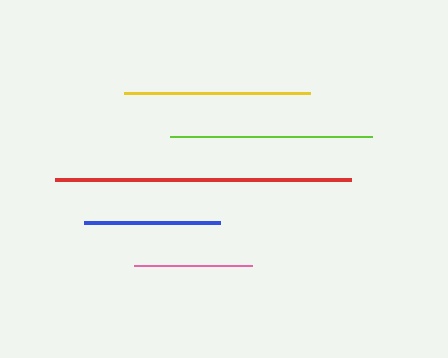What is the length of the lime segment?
The lime segment is approximately 202 pixels long.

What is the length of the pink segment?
The pink segment is approximately 117 pixels long.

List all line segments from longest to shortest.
From longest to shortest: red, lime, yellow, blue, pink.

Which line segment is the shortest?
The pink line is the shortest at approximately 117 pixels.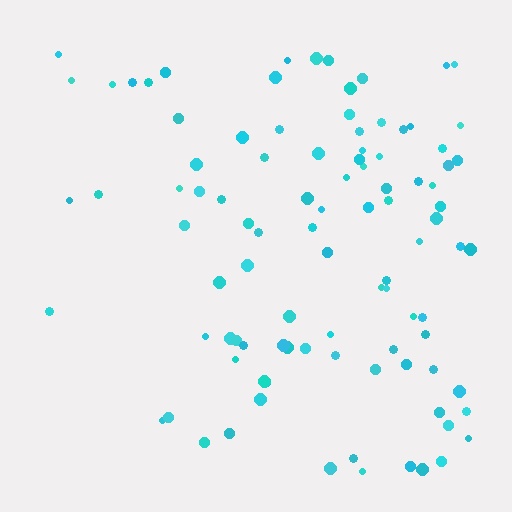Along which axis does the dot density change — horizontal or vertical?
Horizontal.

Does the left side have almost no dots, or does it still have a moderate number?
Still a moderate number, just noticeably fewer than the right.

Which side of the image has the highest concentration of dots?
The right.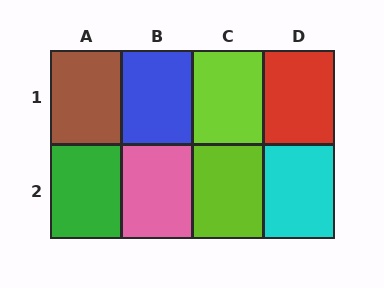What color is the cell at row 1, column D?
Red.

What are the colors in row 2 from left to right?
Green, pink, lime, cyan.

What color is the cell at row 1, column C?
Lime.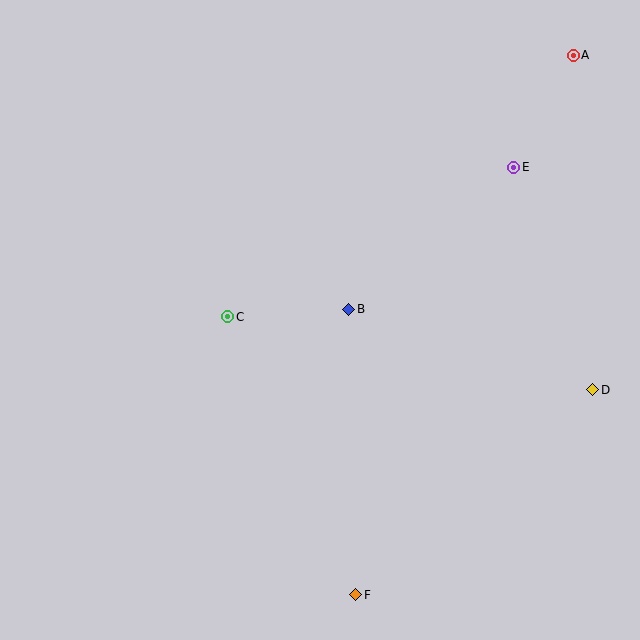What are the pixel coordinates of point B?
Point B is at (349, 309).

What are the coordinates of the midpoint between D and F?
The midpoint between D and F is at (474, 492).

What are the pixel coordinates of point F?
Point F is at (356, 595).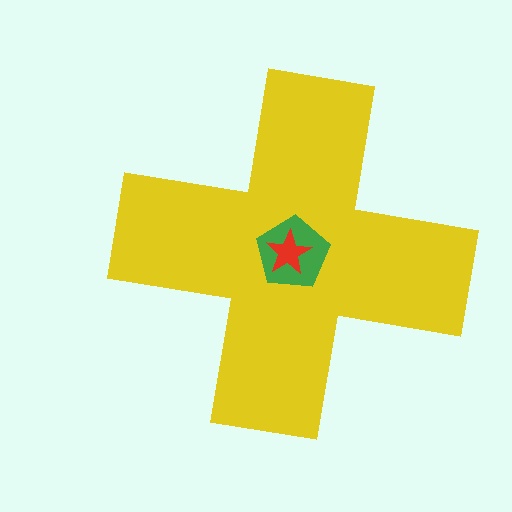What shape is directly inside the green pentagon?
The red star.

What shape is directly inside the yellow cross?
The green pentagon.